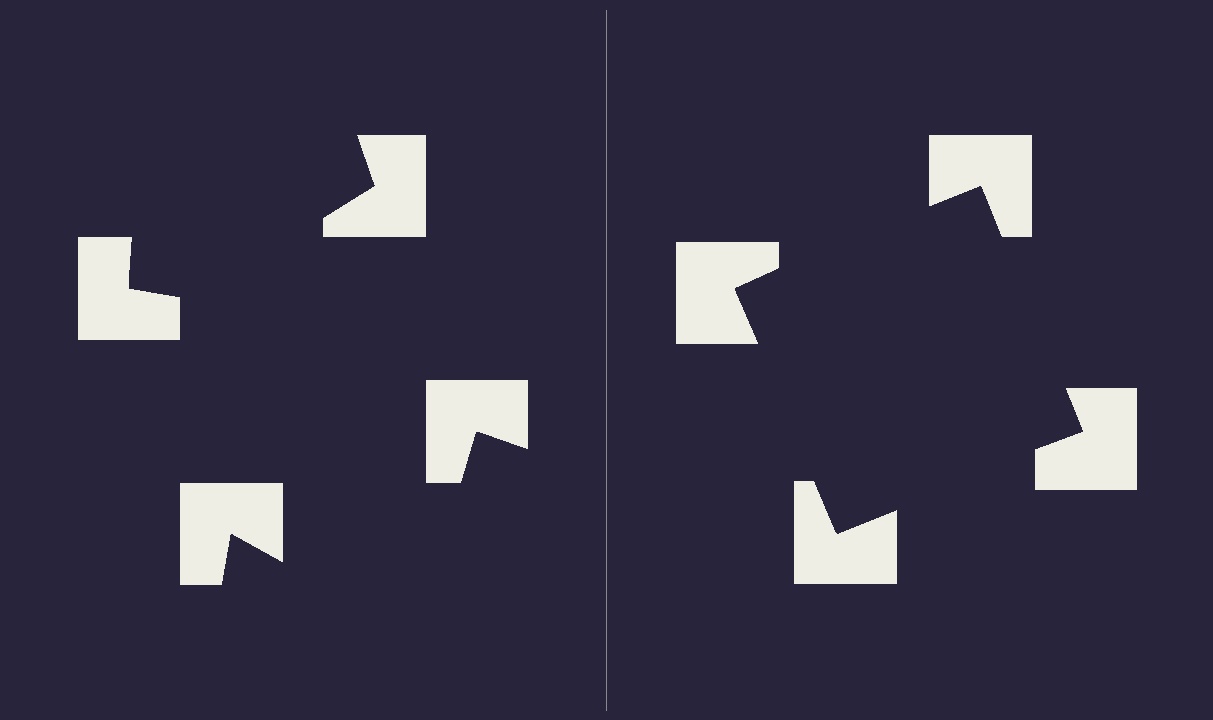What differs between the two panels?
The notched squares are positioned identically on both sides; only the wedge orientations differ. On the right they align to a square; on the left they are misaligned.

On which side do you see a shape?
An illusory square appears on the right side. On the left side the wedge cuts are rotated, so no coherent shape forms.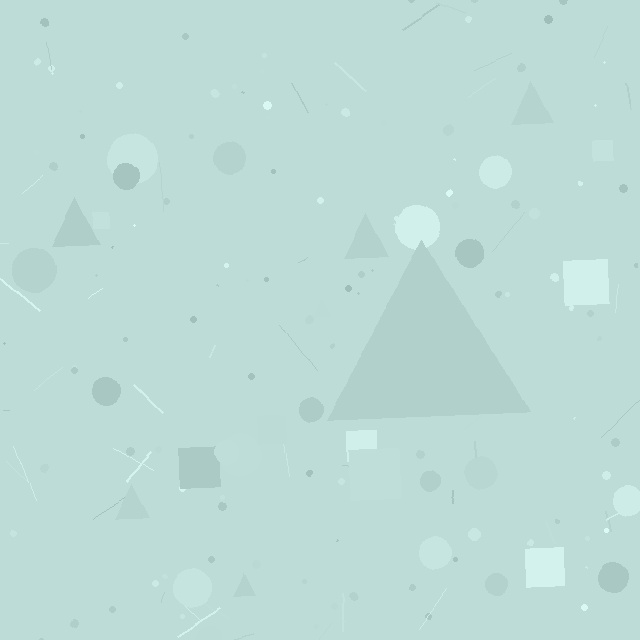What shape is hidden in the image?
A triangle is hidden in the image.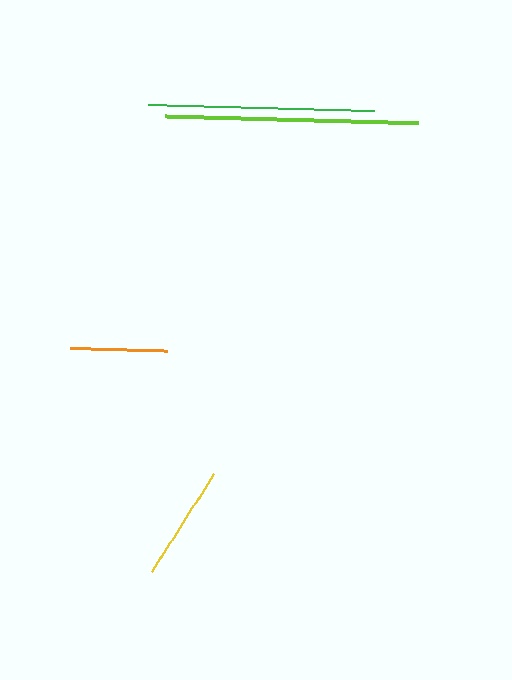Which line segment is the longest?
The lime line is the longest at approximately 253 pixels.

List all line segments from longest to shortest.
From longest to shortest: lime, green, yellow, orange.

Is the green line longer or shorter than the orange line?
The green line is longer than the orange line.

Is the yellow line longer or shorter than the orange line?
The yellow line is longer than the orange line.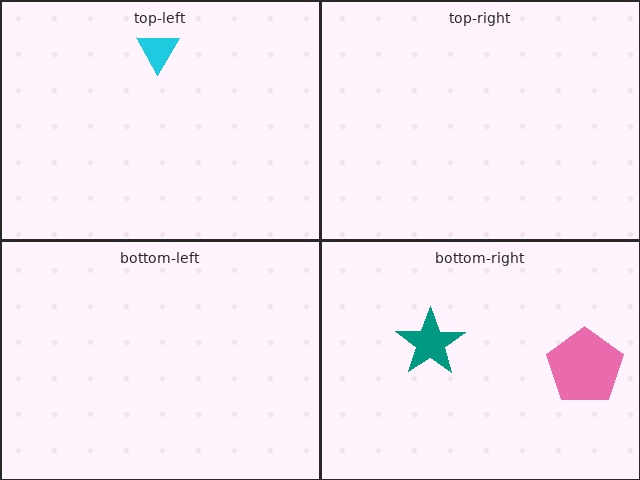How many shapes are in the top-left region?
1.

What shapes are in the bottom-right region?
The pink pentagon, the teal star.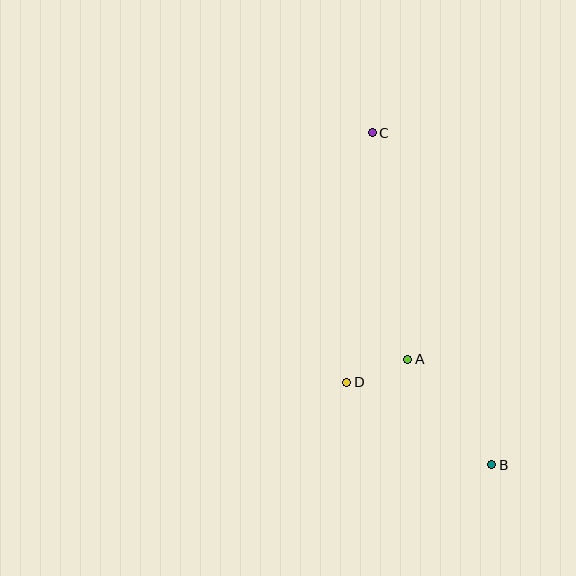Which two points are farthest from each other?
Points B and C are farthest from each other.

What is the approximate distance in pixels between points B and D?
The distance between B and D is approximately 167 pixels.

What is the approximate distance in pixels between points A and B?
The distance between A and B is approximately 135 pixels.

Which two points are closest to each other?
Points A and D are closest to each other.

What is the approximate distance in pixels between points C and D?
The distance between C and D is approximately 251 pixels.